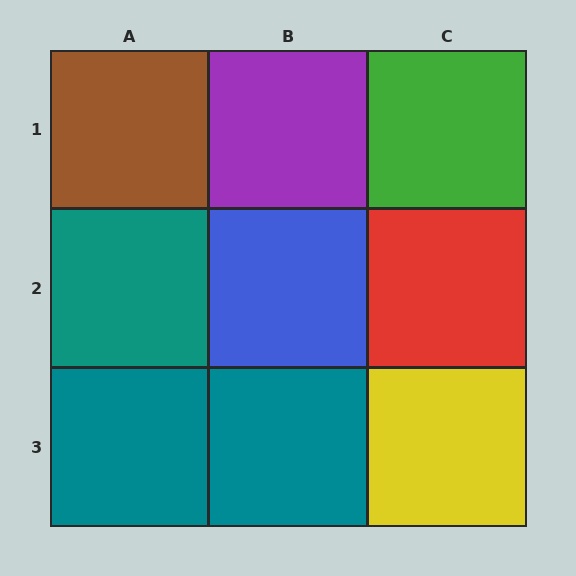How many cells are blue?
1 cell is blue.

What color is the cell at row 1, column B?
Purple.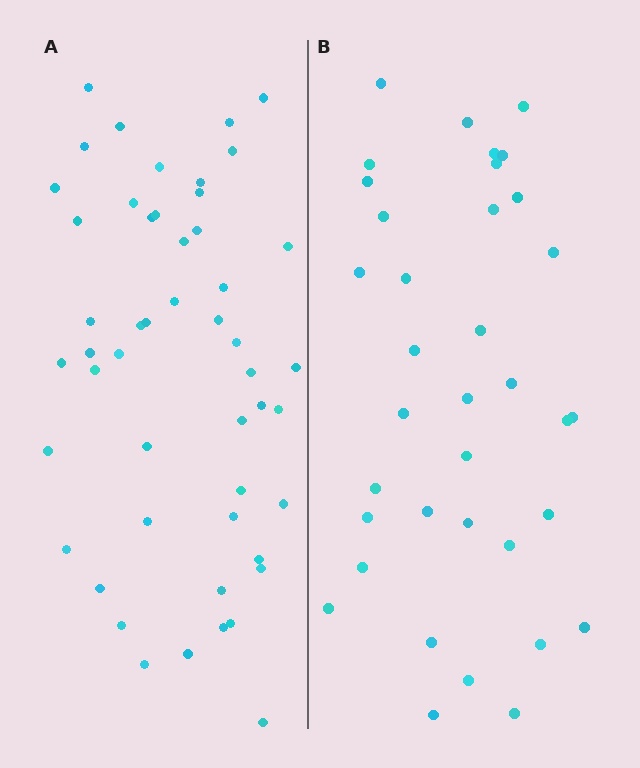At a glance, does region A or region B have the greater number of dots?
Region A (the left region) has more dots.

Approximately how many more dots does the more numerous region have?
Region A has approximately 15 more dots than region B.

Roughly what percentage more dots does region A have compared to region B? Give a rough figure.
About 40% more.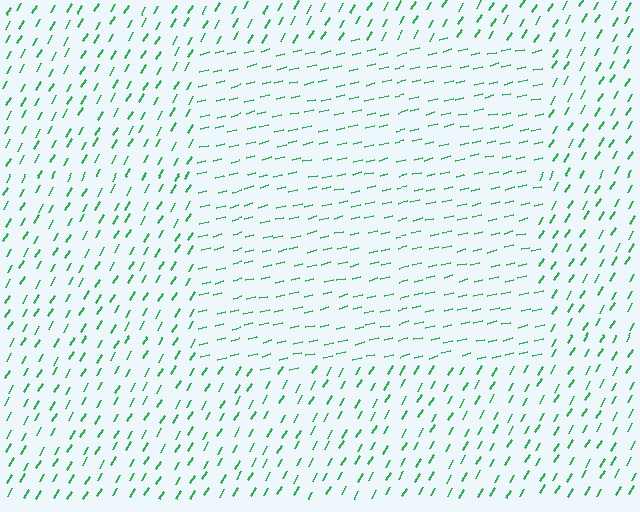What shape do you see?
I see a rectangle.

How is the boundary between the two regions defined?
The boundary is defined purely by a change in line orientation (approximately 45 degrees difference). All lines are the same color and thickness.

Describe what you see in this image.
The image is filled with small green line segments. A rectangle region in the image has lines oriented differently from the surrounding lines, creating a visible texture boundary.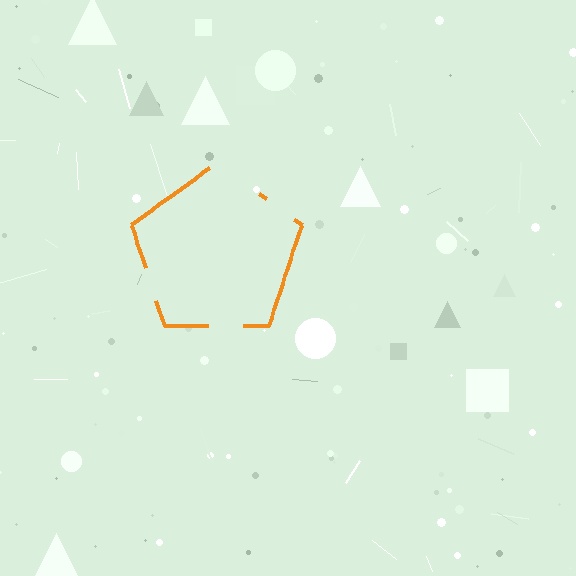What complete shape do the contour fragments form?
The contour fragments form a pentagon.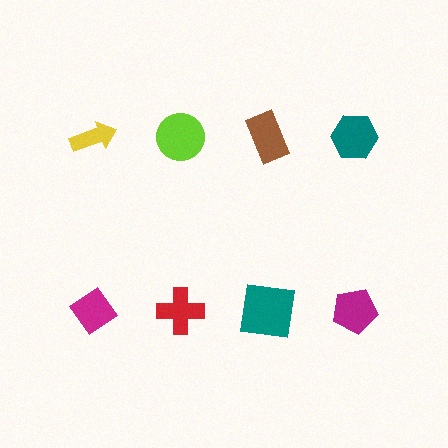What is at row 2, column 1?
A magenta diamond.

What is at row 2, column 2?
A red cross.